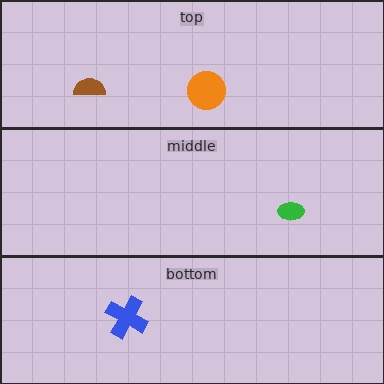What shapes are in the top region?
The orange circle, the brown semicircle.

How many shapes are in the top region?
2.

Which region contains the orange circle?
The top region.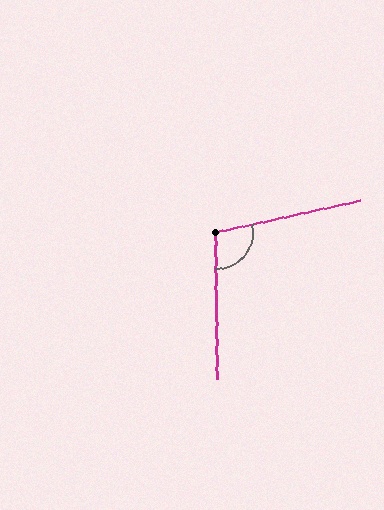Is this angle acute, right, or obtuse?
It is obtuse.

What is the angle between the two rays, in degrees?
Approximately 102 degrees.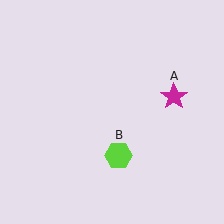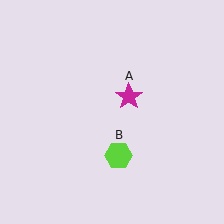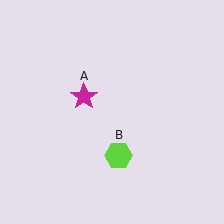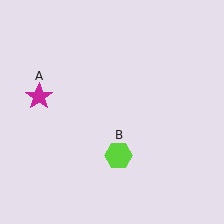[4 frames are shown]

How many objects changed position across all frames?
1 object changed position: magenta star (object A).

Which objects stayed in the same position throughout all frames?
Lime hexagon (object B) remained stationary.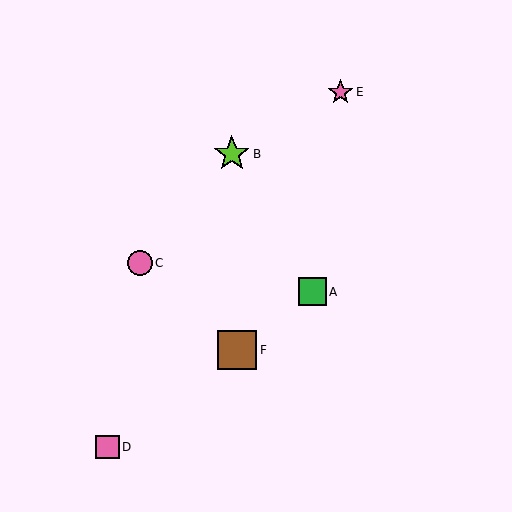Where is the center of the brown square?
The center of the brown square is at (237, 350).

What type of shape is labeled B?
Shape B is a lime star.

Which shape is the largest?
The brown square (labeled F) is the largest.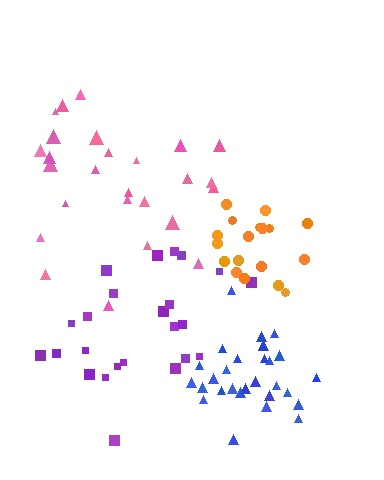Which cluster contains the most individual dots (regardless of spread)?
Blue (29).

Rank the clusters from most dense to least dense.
blue, orange, pink, purple.